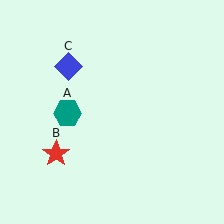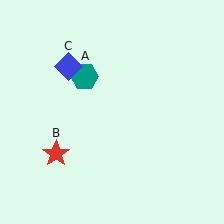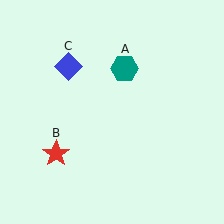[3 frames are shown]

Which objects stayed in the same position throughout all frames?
Red star (object B) and blue diamond (object C) remained stationary.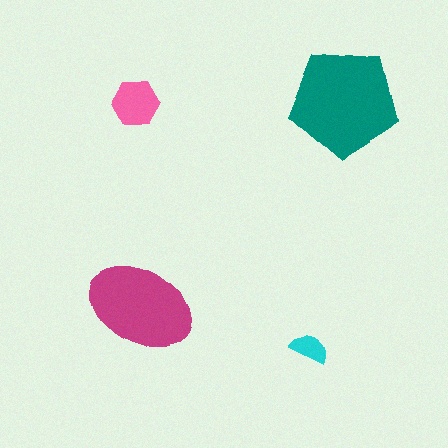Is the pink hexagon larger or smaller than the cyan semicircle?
Larger.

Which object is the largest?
The teal pentagon.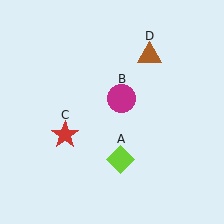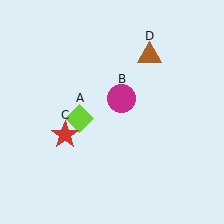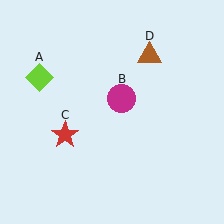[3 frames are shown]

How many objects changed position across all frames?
1 object changed position: lime diamond (object A).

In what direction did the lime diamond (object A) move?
The lime diamond (object A) moved up and to the left.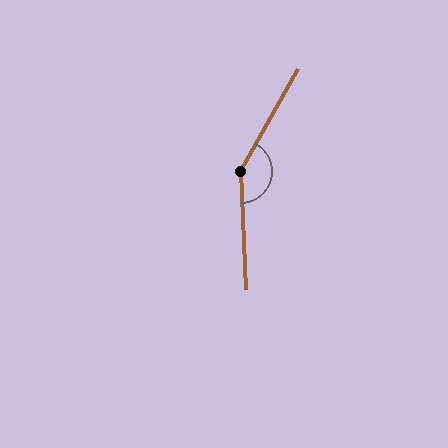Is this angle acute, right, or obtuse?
It is obtuse.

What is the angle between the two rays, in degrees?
Approximately 148 degrees.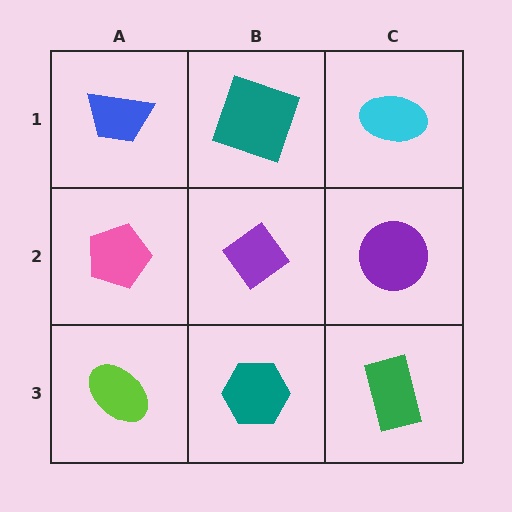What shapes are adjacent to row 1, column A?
A pink pentagon (row 2, column A), a teal square (row 1, column B).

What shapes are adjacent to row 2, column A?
A blue trapezoid (row 1, column A), a lime ellipse (row 3, column A), a purple diamond (row 2, column B).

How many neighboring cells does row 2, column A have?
3.